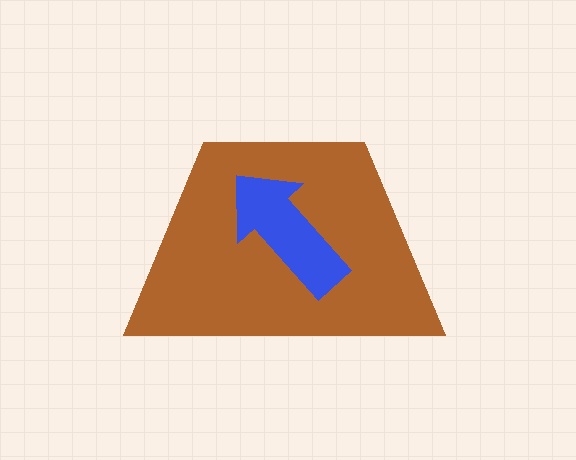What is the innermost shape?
The blue arrow.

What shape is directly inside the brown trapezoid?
The blue arrow.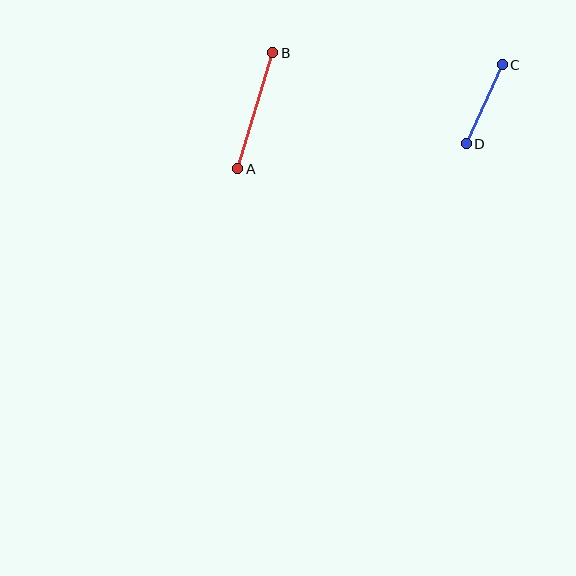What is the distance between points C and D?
The distance is approximately 87 pixels.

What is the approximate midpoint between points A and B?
The midpoint is at approximately (255, 111) pixels.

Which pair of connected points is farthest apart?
Points A and B are farthest apart.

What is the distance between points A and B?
The distance is approximately 121 pixels.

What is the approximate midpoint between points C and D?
The midpoint is at approximately (484, 104) pixels.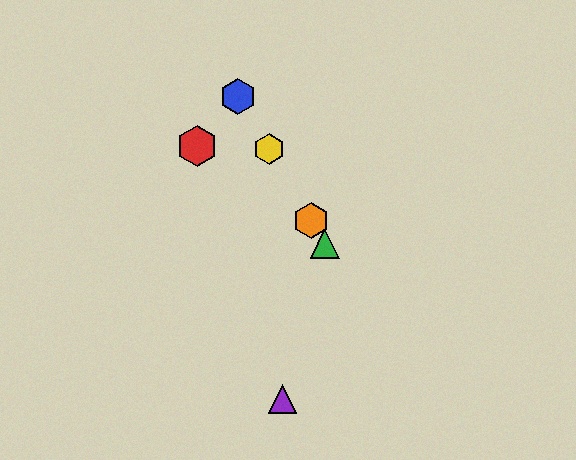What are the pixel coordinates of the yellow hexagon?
The yellow hexagon is at (269, 149).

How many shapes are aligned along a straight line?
4 shapes (the blue hexagon, the green triangle, the yellow hexagon, the orange hexagon) are aligned along a straight line.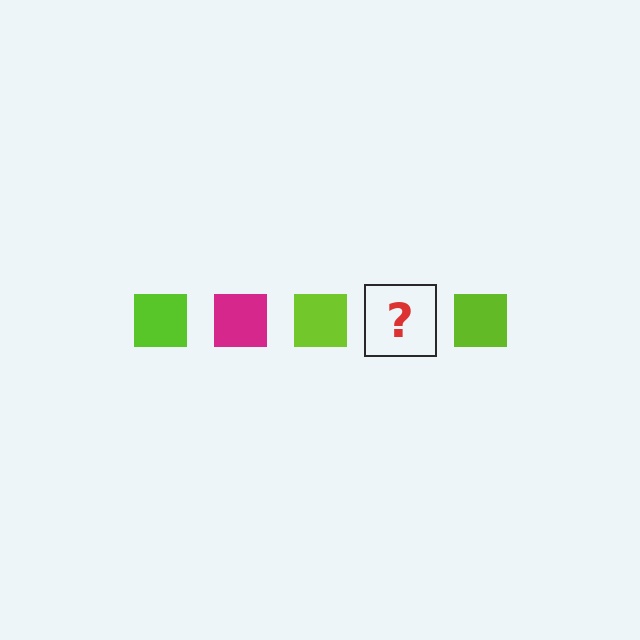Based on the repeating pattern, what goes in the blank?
The blank should be a magenta square.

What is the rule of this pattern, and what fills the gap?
The rule is that the pattern cycles through lime, magenta squares. The gap should be filled with a magenta square.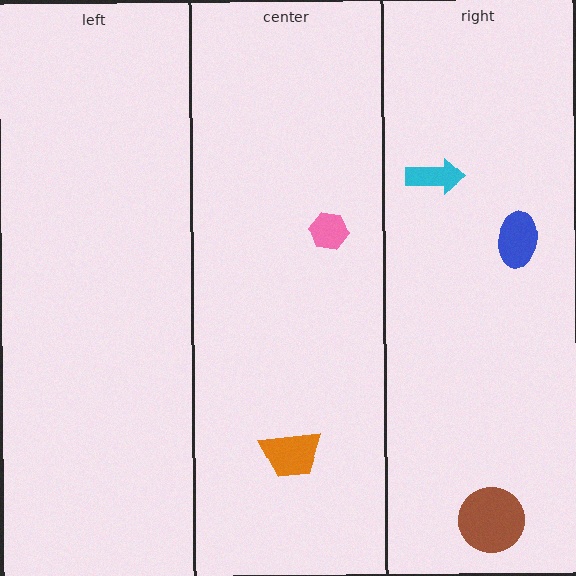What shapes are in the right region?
The brown circle, the blue ellipse, the cyan arrow.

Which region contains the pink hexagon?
The center region.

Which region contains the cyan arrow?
The right region.